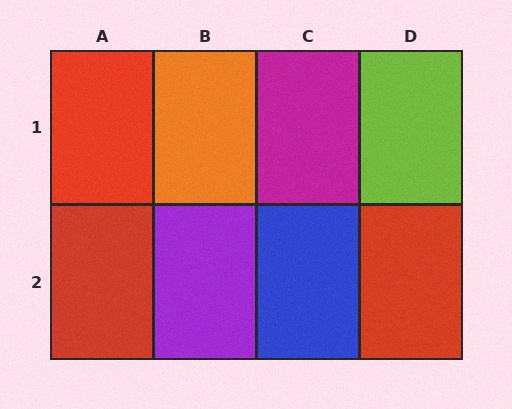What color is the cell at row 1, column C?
Magenta.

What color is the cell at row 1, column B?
Orange.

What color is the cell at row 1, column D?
Lime.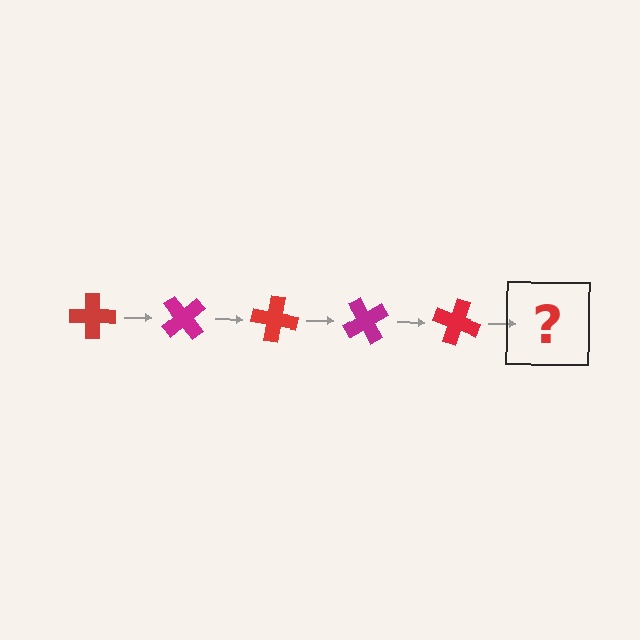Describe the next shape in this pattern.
It should be a magenta cross, rotated 250 degrees from the start.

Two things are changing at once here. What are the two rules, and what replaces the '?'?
The two rules are that it rotates 50 degrees each step and the color cycles through red and magenta. The '?' should be a magenta cross, rotated 250 degrees from the start.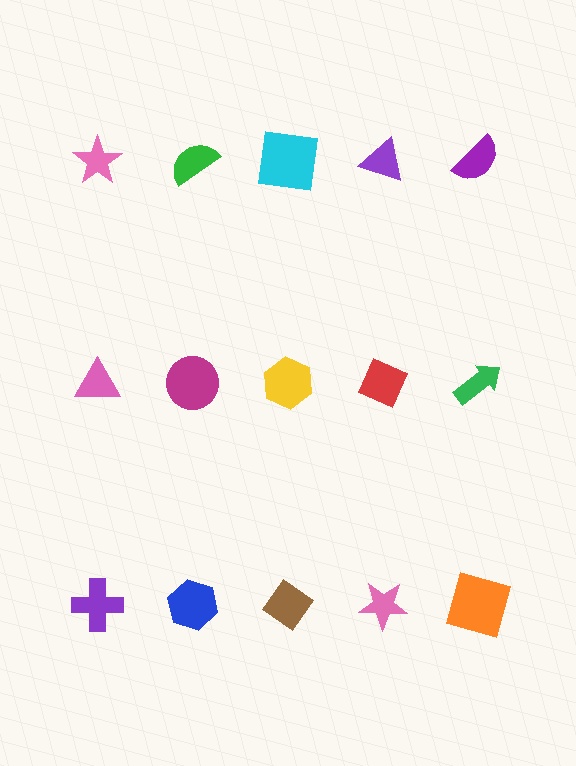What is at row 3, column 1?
A purple cross.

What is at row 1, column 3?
A cyan square.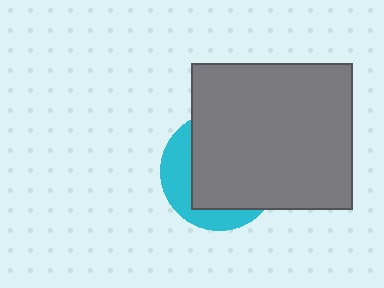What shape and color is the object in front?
The object in front is a gray rectangle.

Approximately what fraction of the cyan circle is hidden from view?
Roughly 68% of the cyan circle is hidden behind the gray rectangle.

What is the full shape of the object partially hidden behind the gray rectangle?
The partially hidden object is a cyan circle.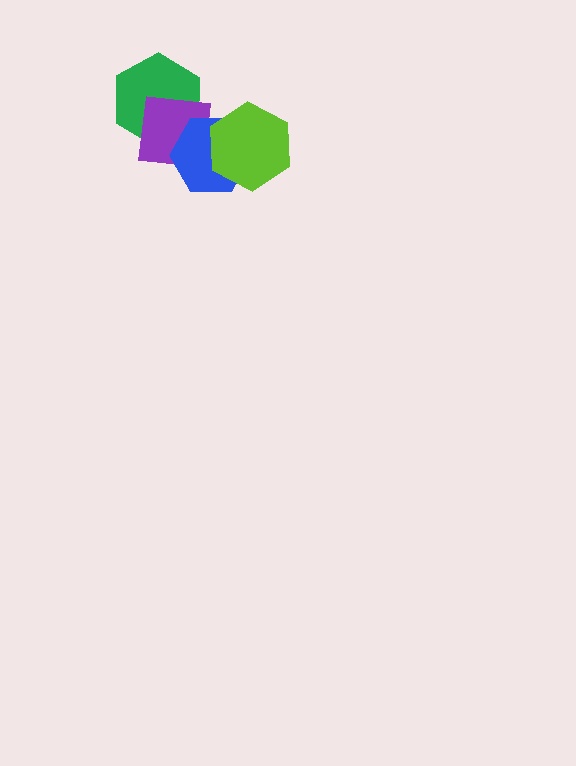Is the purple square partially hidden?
Yes, it is partially covered by another shape.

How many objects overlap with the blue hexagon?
3 objects overlap with the blue hexagon.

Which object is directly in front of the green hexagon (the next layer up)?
The purple square is directly in front of the green hexagon.